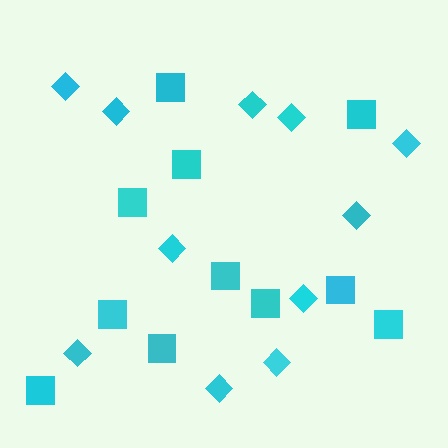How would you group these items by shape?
There are 2 groups: one group of diamonds (11) and one group of squares (11).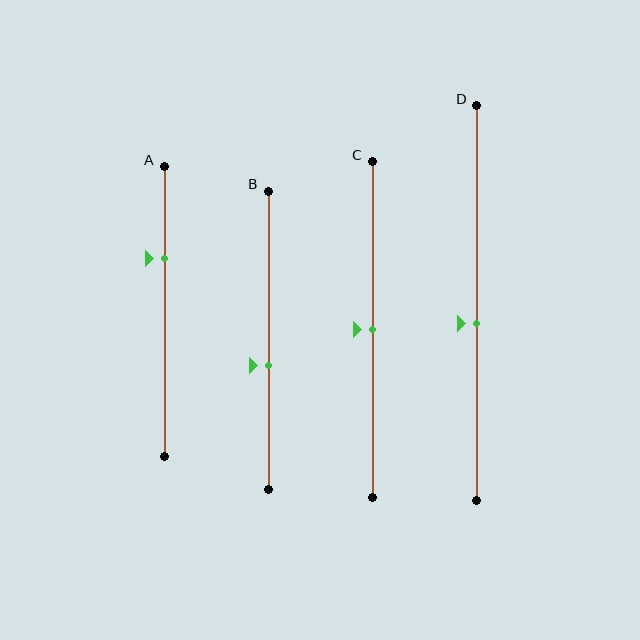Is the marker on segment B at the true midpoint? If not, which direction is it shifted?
No, the marker on segment B is shifted downward by about 8% of the segment length.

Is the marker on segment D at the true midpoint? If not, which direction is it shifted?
No, the marker on segment D is shifted downward by about 5% of the segment length.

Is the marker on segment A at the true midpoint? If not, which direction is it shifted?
No, the marker on segment A is shifted upward by about 18% of the segment length.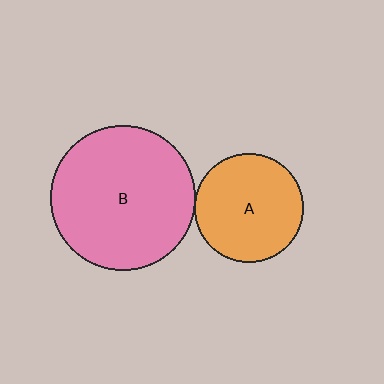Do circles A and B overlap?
Yes.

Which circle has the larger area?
Circle B (pink).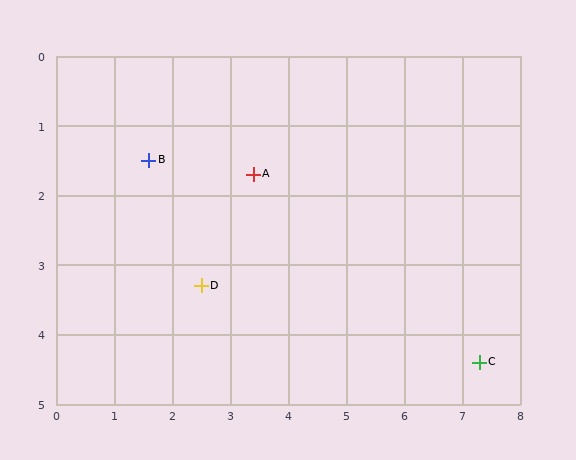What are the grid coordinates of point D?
Point D is at approximately (2.5, 3.3).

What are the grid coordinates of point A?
Point A is at approximately (3.4, 1.7).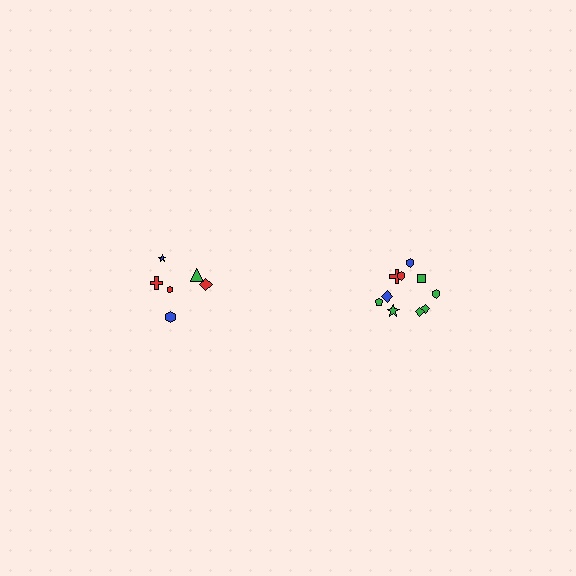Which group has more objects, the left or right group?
The right group.